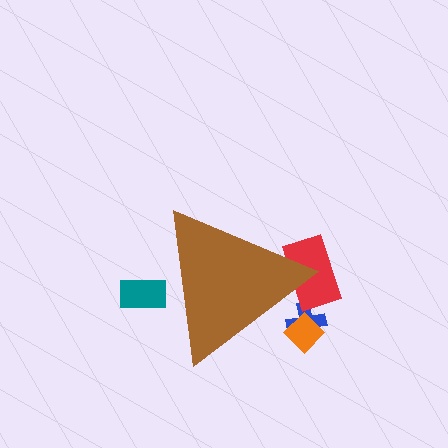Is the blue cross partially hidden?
Yes, the blue cross is partially hidden behind the brown triangle.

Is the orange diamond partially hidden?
Yes, the orange diamond is partially hidden behind the brown triangle.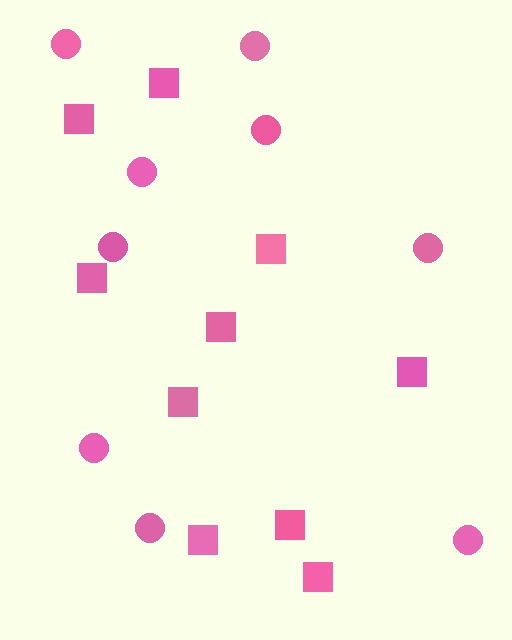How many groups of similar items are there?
There are 2 groups: one group of squares (10) and one group of circles (9).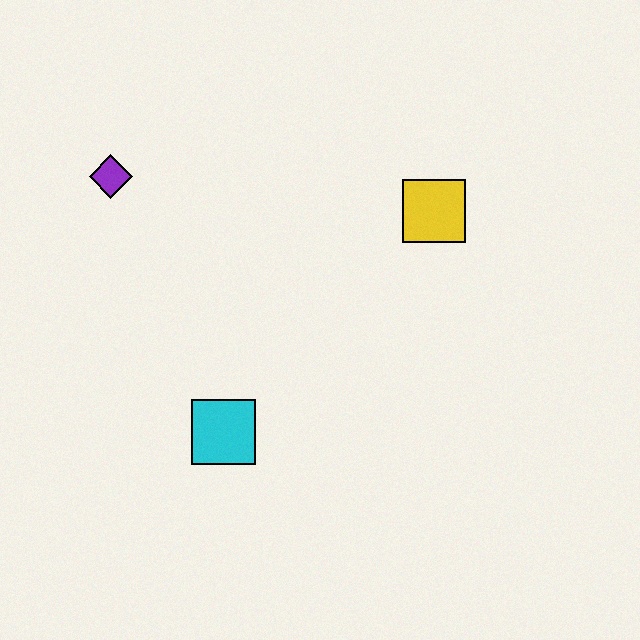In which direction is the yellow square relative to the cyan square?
The yellow square is above the cyan square.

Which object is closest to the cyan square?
The purple diamond is closest to the cyan square.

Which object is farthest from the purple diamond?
The yellow square is farthest from the purple diamond.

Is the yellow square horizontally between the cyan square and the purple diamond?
No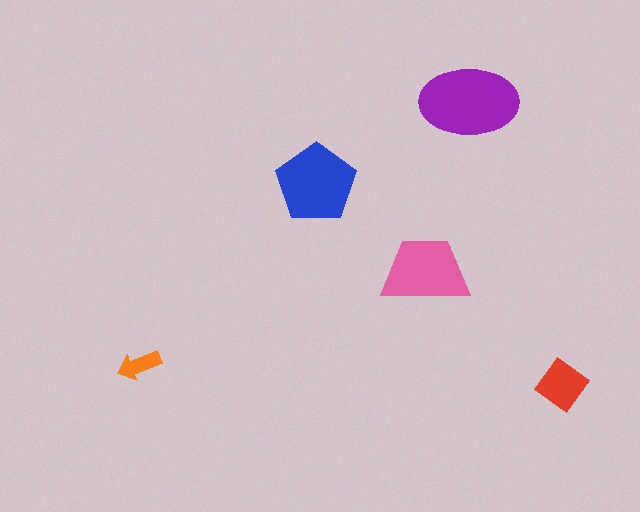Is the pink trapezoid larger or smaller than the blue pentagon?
Smaller.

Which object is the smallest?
The orange arrow.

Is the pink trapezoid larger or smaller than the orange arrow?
Larger.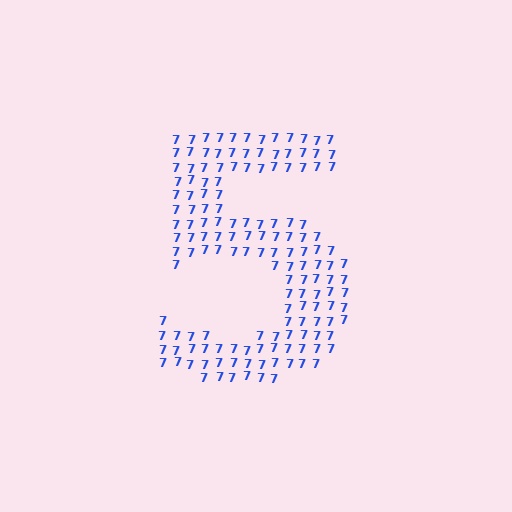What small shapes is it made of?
It is made of small digit 7's.